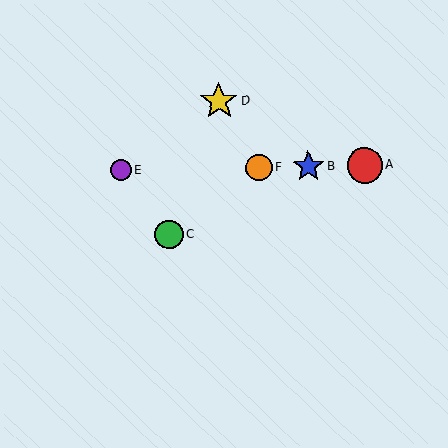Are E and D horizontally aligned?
No, E is at y≈171 and D is at y≈101.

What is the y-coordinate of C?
Object C is at y≈234.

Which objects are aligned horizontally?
Objects A, B, E, F are aligned horizontally.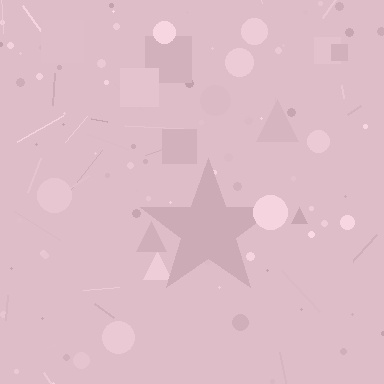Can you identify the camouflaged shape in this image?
The camouflaged shape is a star.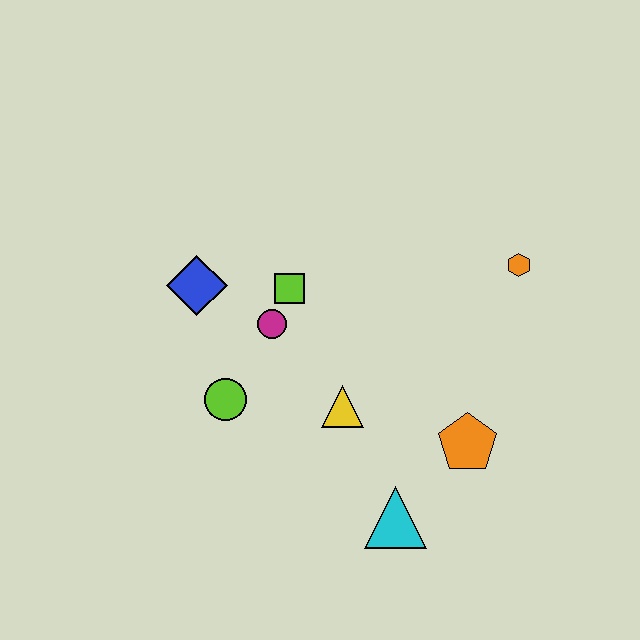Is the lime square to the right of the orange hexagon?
No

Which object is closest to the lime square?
The magenta circle is closest to the lime square.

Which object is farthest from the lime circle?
The orange hexagon is farthest from the lime circle.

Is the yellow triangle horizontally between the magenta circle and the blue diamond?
No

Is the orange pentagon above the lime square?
No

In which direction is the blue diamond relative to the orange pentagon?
The blue diamond is to the left of the orange pentagon.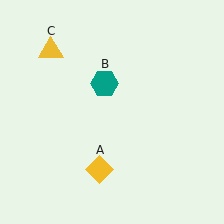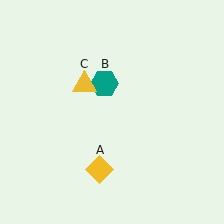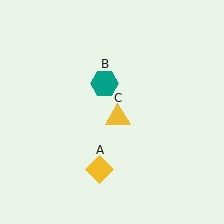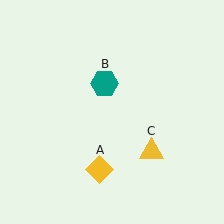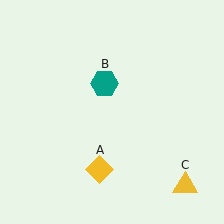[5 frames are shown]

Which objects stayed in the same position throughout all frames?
Yellow diamond (object A) and teal hexagon (object B) remained stationary.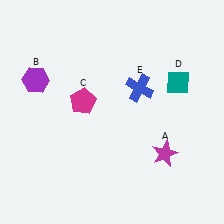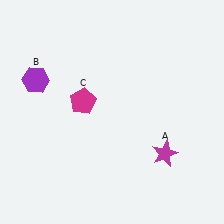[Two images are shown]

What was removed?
The blue cross (E), the teal diamond (D) were removed in Image 2.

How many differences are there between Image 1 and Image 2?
There are 2 differences between the two images.